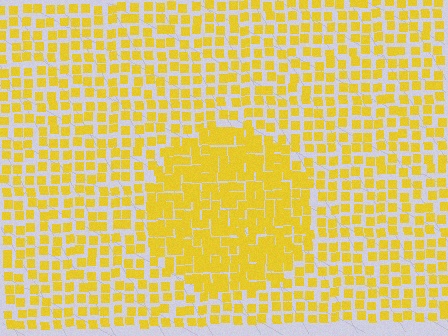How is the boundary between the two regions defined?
The boundary is defined by a change in element density (approximately 1.8x ratio). All elements are the same color, size, and shape.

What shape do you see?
I see a circle.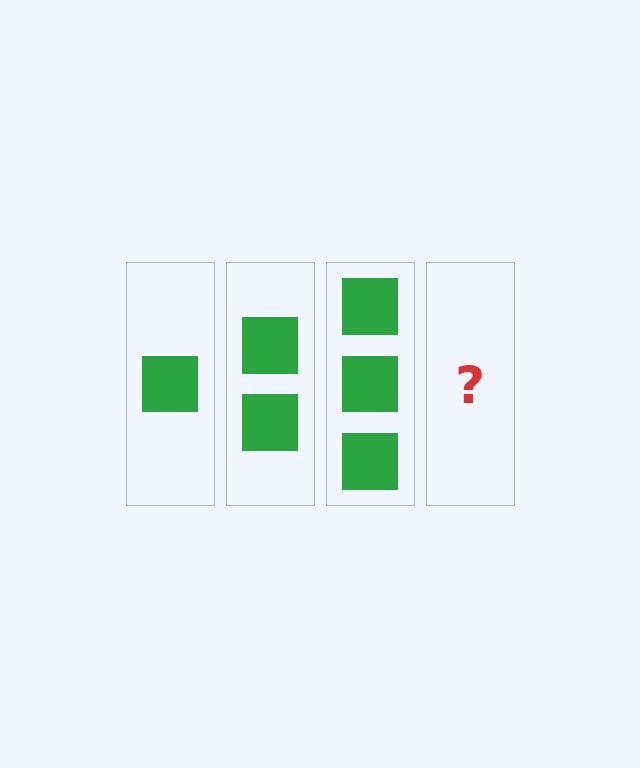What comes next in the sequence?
The next element should be 4 squares.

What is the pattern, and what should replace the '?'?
The pattern is that each step adds one more square. The '?' should be 4 squares.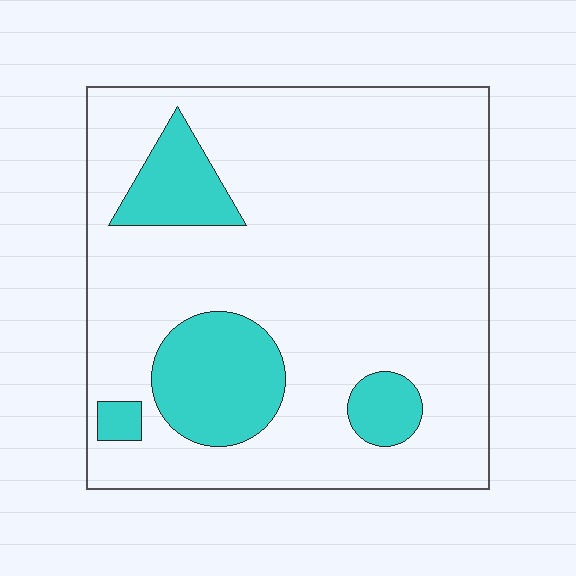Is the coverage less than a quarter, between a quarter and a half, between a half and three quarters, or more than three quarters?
Less than a quarter.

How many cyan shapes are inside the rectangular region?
4.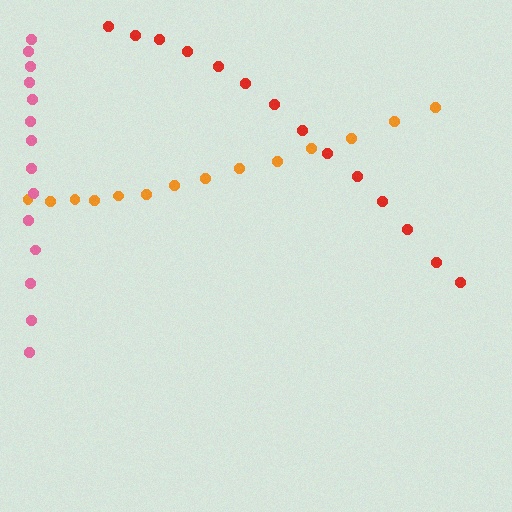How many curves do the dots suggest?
There are 3 distinct paths.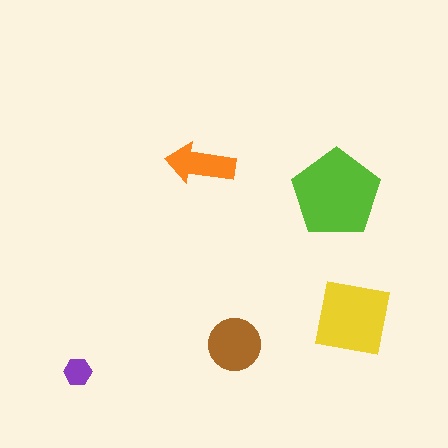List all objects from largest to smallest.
The lime pentagon, the yellow square, the brown circle, the orange arrow, the purple hexagon.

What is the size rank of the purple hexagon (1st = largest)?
5th.